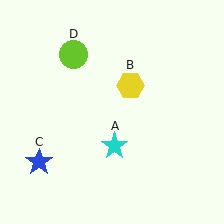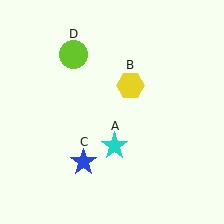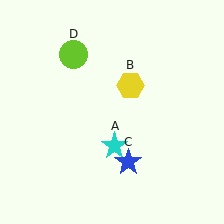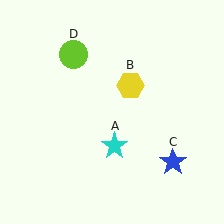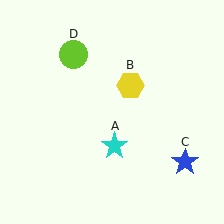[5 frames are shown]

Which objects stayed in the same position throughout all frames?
Cyan star (object A) and yellow hexagon (object B) and lime circle (object D) remained stationary.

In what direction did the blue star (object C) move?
The blue star (object C) moved right.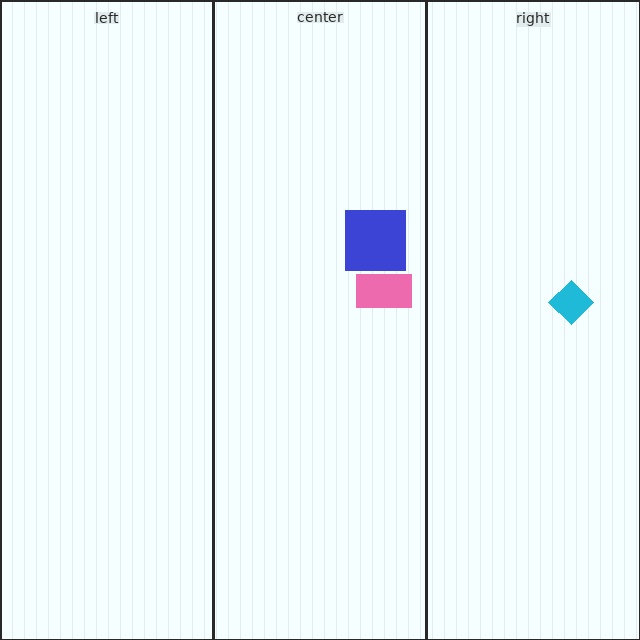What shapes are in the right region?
The cyan diamond.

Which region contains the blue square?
The center region.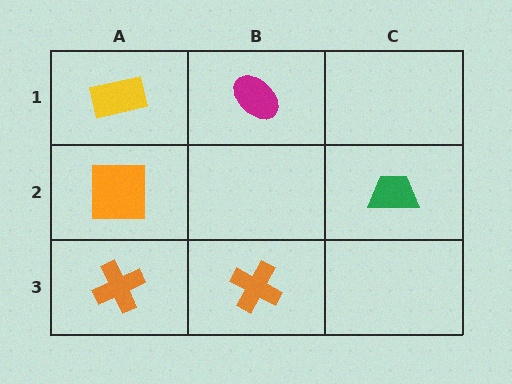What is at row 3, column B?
An orange cross.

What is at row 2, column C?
A green trapezoid.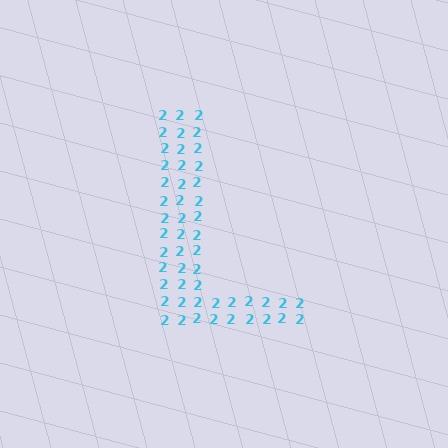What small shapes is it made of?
It is made of small digit 2's.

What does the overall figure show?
The overall figure shows the letter L.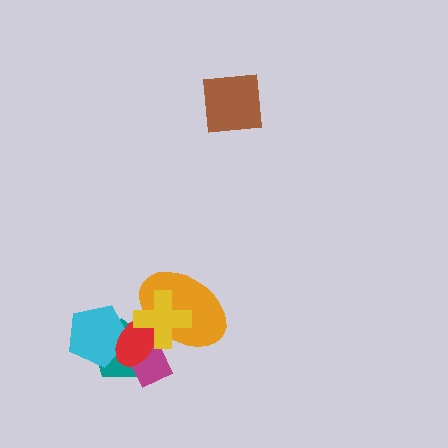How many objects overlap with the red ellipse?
5 objects overlap with the red ellipse.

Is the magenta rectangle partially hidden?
Yes, it is partially covered by another shape.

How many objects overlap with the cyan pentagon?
3 objects overlap with the cyan pentagon.